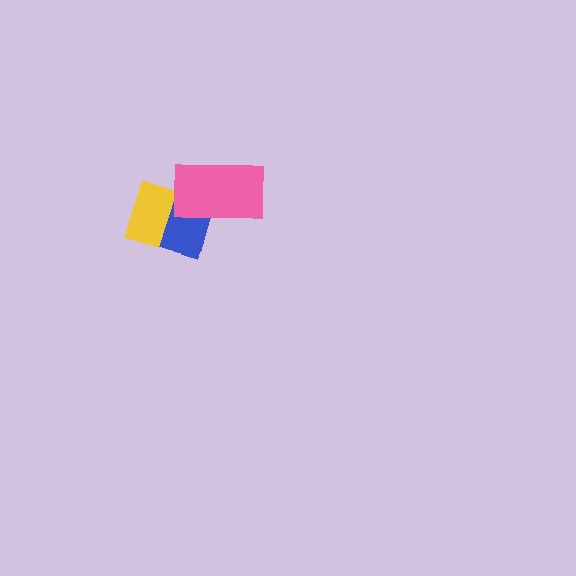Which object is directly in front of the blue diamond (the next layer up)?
The yellow rectangle is directly in front of the blue diamond.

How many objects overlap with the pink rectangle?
1 object overlaps with the pink rectangle.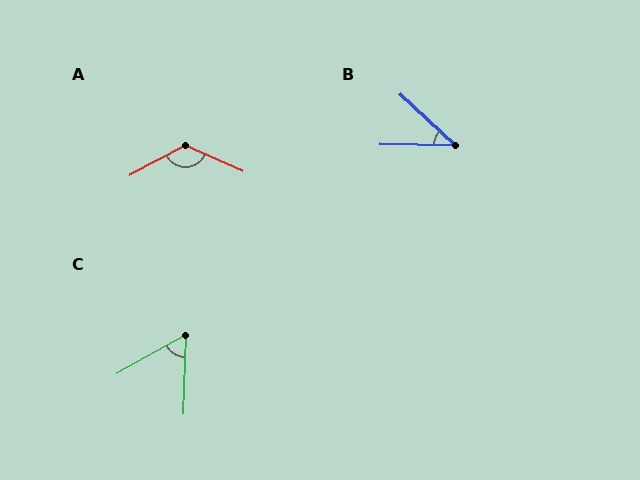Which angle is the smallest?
B, at approximately 41 degrees.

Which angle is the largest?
A, at approximately 129 degrees.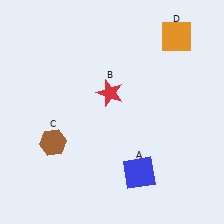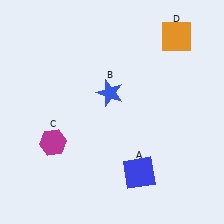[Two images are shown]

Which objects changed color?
B changed from red to blue. C changed from brown to magenta.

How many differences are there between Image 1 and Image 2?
There are 2 differences between the two images.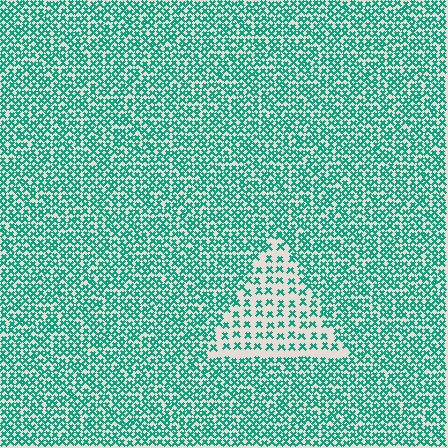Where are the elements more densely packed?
The elements are more densely packed outside the triangle boundary.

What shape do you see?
I see a triangle.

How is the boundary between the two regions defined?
The boundary is defined by a change in element density (approximately 2.2x ratio). All elements are the same color, size, and shape.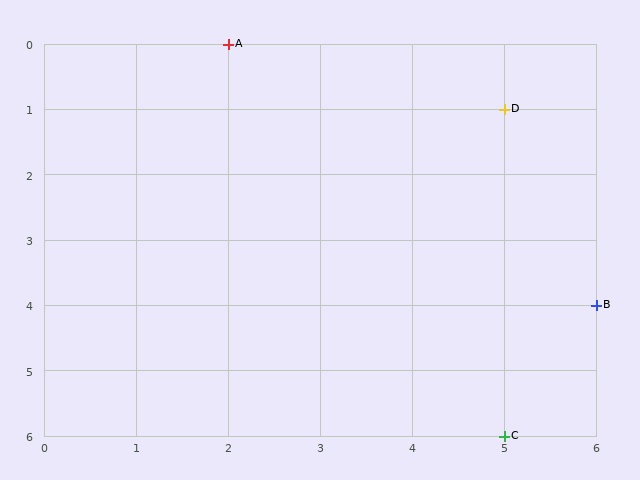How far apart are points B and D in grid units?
Points B and D are 1 column and 3 rows apart (about 3.2 grid units diagonally).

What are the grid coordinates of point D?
Point D is at grid coordinates (5, 1).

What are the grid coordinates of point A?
Point A is at grid coordinates (2, 0).